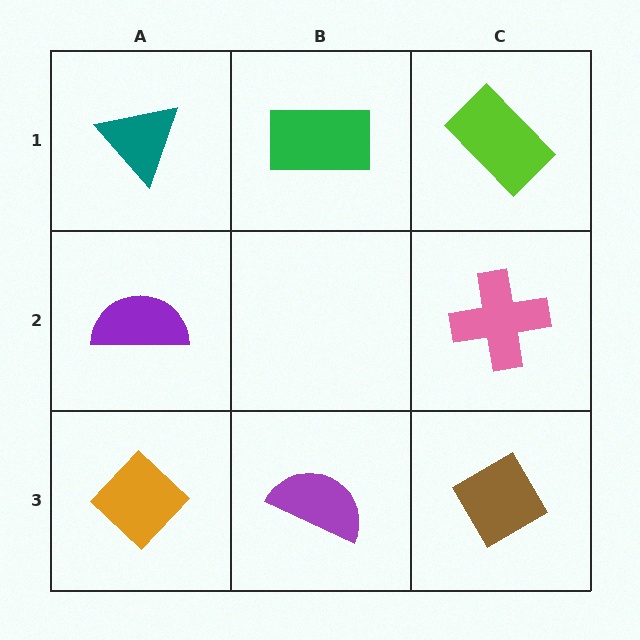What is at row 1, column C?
A lime rectangle.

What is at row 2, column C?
A pink cross.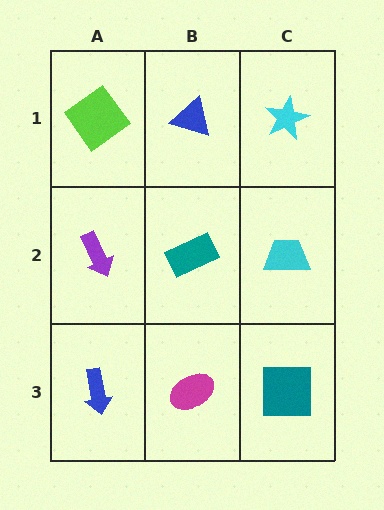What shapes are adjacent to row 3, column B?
A teal rectangle (row 2, column B), a blue arrow (row 3, column A), a teal square (row 3, column C).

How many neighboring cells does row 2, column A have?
3.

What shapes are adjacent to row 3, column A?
A purple arrow (row 2, column A), a magenta ellipse (row 3, column B).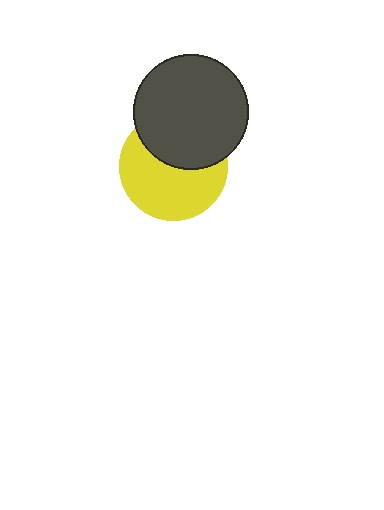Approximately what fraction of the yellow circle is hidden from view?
Roughly 41% of the yellow circle is hidden behind the dark gray circle.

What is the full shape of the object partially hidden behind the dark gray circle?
The partially hidden object is a yellow circle.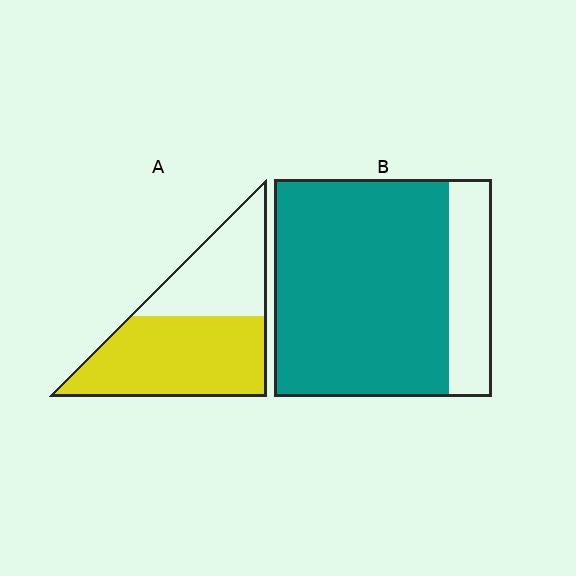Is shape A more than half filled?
Yes.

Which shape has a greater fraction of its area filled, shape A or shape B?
Shape B.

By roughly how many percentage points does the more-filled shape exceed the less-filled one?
By roughly 20 percentage points (B over A).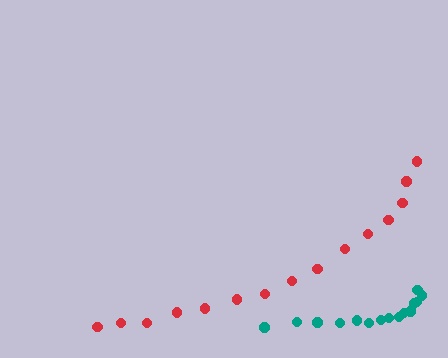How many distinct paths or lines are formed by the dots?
There are 2 distinct paths.